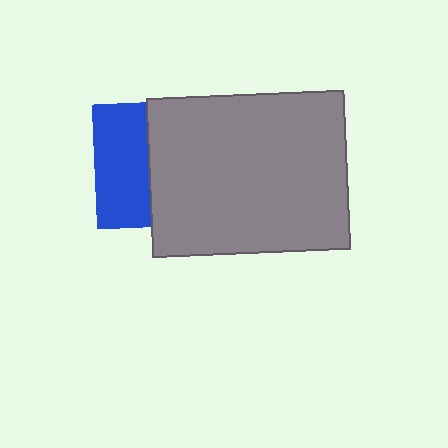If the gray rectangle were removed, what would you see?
You would see the complete blue square.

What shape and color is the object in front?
The object in front is a gray rectangle.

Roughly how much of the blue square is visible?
A small part of it is visible (roughly 44%).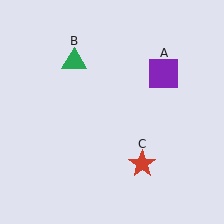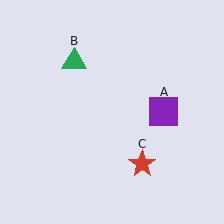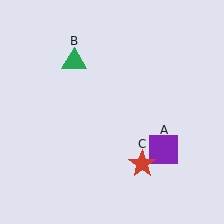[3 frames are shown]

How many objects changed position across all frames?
1 object changed position: purple square (object A).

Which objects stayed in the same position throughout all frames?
Green triangle (object B) and red star (object C) remained stationary.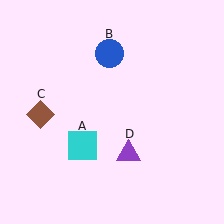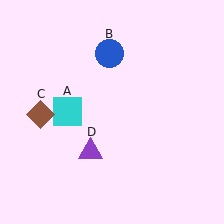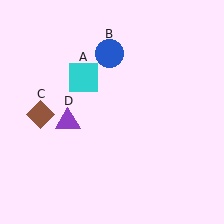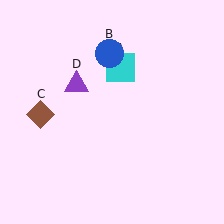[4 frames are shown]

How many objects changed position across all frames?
2 objects changed position: cyan square (object A), purple triangle (object D).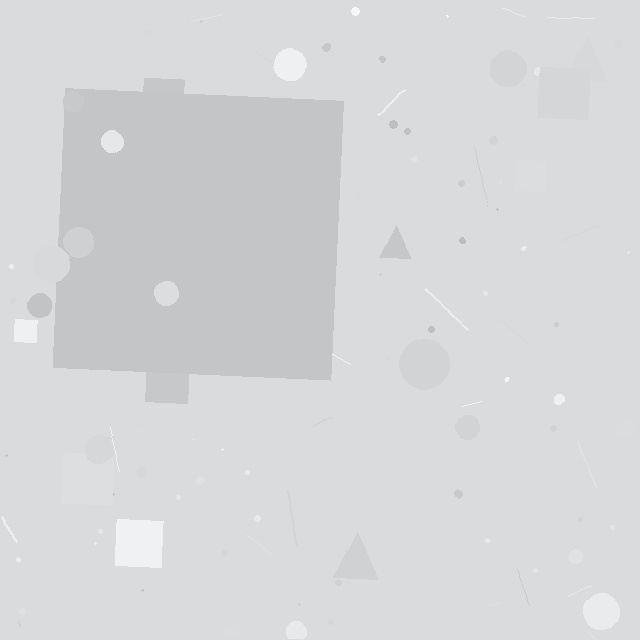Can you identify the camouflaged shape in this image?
The camouflaged shape is a square.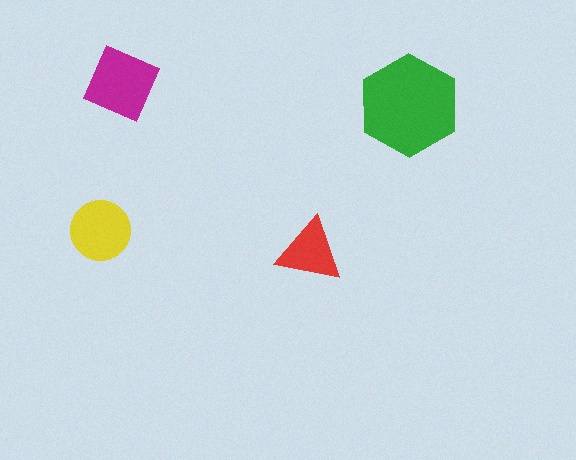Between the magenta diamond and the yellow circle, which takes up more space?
The magenta diamond.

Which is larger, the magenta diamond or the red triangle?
The magenta diamond.